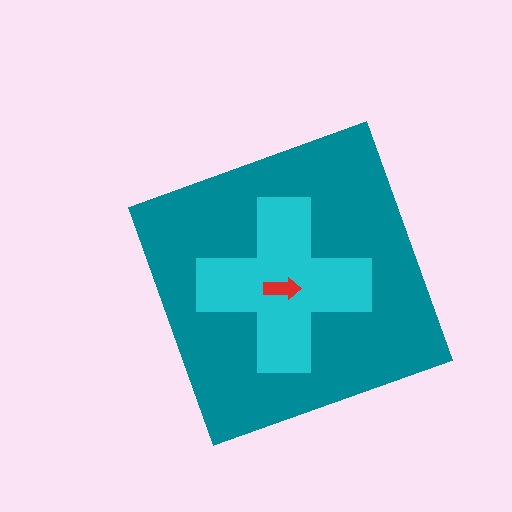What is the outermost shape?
The teal diamond.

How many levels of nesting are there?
3.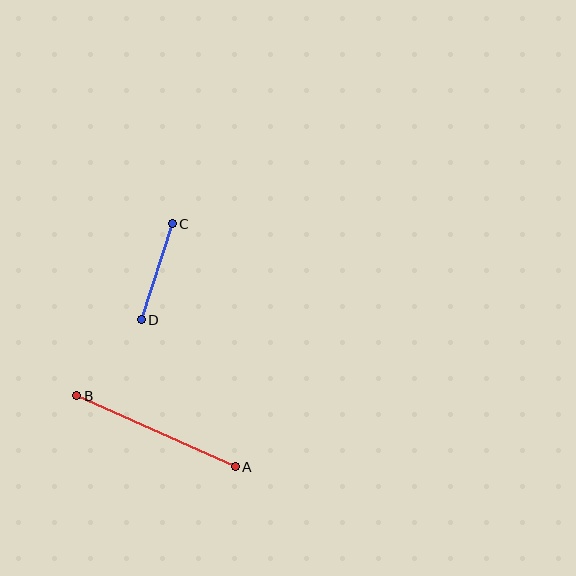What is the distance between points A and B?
The distance is approximately 174 pixels.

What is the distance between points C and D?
The distance is approximately 101 pixels.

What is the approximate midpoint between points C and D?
The midpoint is at approximately (157, 272) pixels.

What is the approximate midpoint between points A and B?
The midpoint is at approximately (156, 431) pixels.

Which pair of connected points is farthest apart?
Points A and B are farthest apart.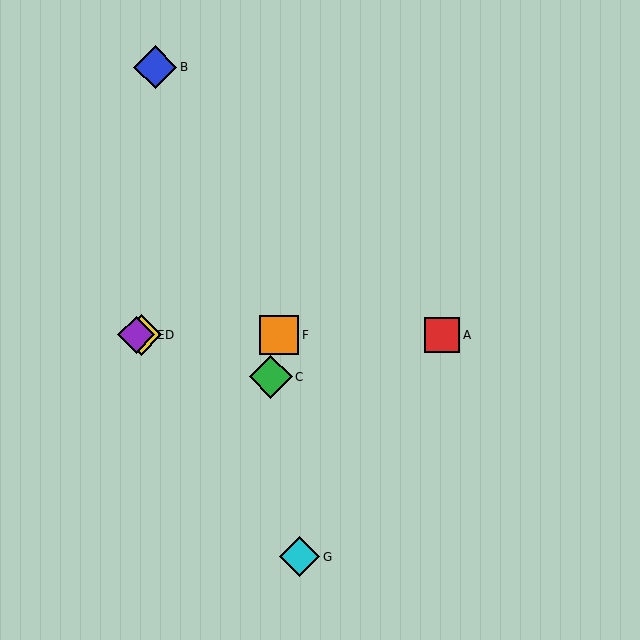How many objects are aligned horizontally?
4 objects (A, D, E, F) are aligned horizontally.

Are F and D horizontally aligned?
Yes, both are at y≈335.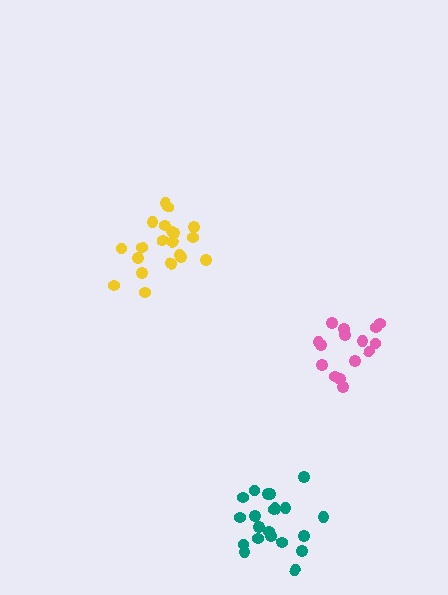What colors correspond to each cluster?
The clusters are colored: teal, pink, yellow.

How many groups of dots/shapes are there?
There are 3 groups.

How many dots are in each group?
Group 1: 21 dots, Group 2: 15 dots, Group 3: 20 dots (56 total).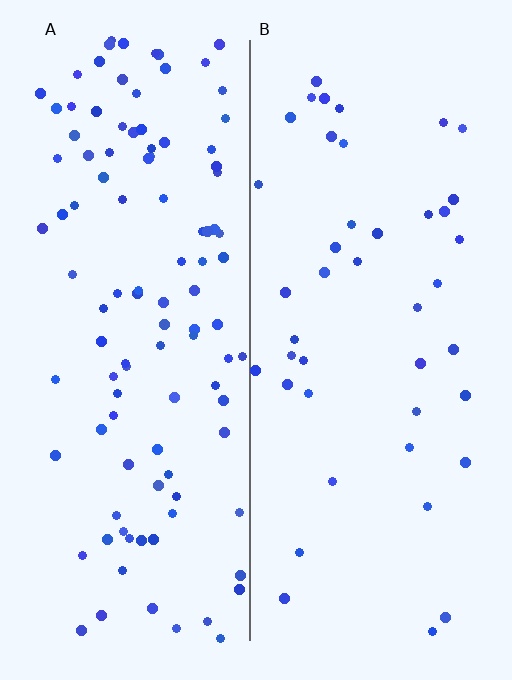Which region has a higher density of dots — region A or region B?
A (the left).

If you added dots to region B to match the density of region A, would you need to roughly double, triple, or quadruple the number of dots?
Approximately triple.